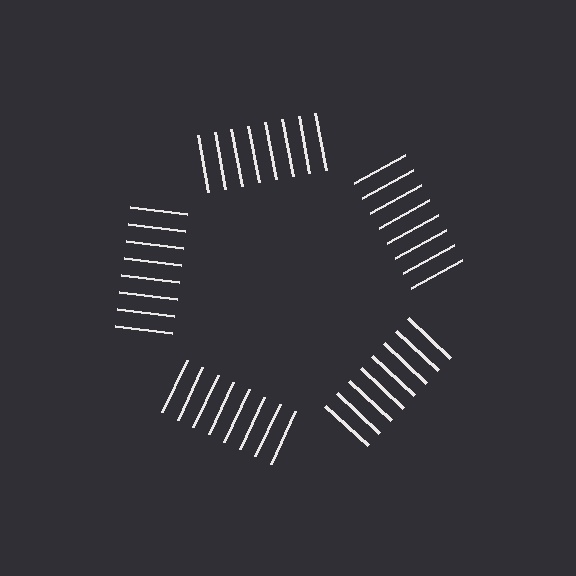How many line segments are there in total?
40 — 8 along each of the 5 edges.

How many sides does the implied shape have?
5 sides — the line-ends trace a pentagon.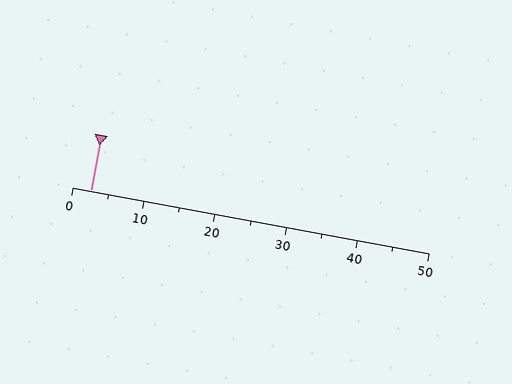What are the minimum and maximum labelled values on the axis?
The axis runs from 0 to 50.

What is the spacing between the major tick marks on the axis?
The major ticks are spaced 10 apart.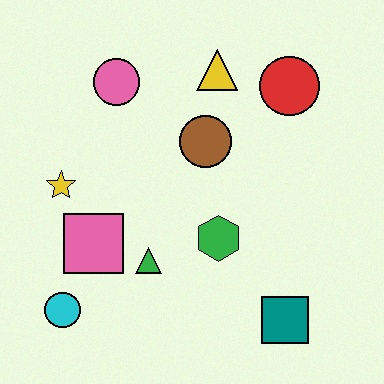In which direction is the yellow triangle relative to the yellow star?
The yellow triangle is to the right of the yellow star.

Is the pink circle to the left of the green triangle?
Yes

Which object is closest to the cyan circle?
The pink square is closest to the cyan circle.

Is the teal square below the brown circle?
Yes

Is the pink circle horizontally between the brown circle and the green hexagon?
No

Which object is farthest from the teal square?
The pink circle is farthest from the teal square.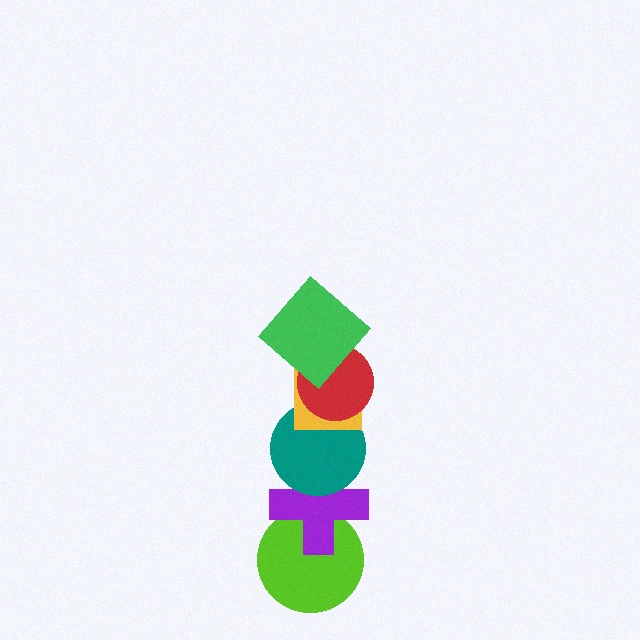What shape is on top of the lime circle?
The purple cross is on top of the lime circle.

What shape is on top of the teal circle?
The yellow square is on top of the teal circle.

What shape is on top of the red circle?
The green diamond is on top of the red circle.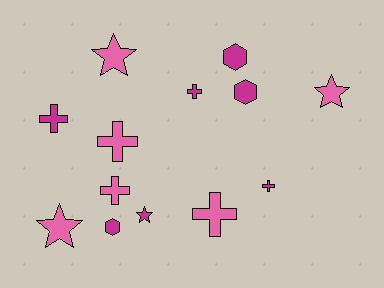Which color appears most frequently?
Magenta, with 7 objects.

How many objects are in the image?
There are 13 objects.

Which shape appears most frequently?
Cross, with 6 objects.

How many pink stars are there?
There are 3 pink stars.